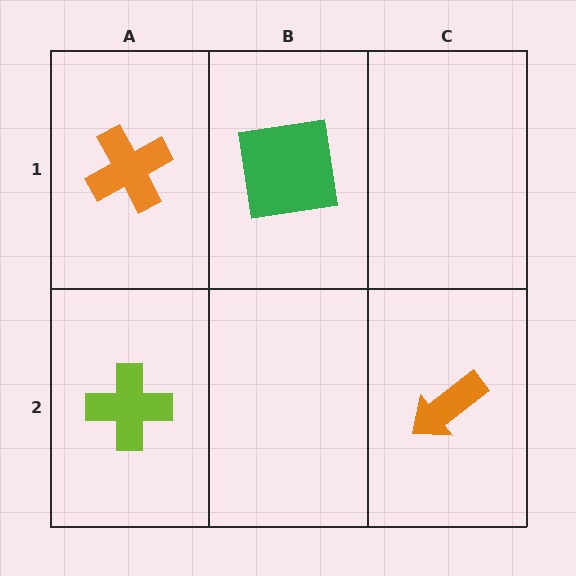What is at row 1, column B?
A green square.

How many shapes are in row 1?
2 shapes.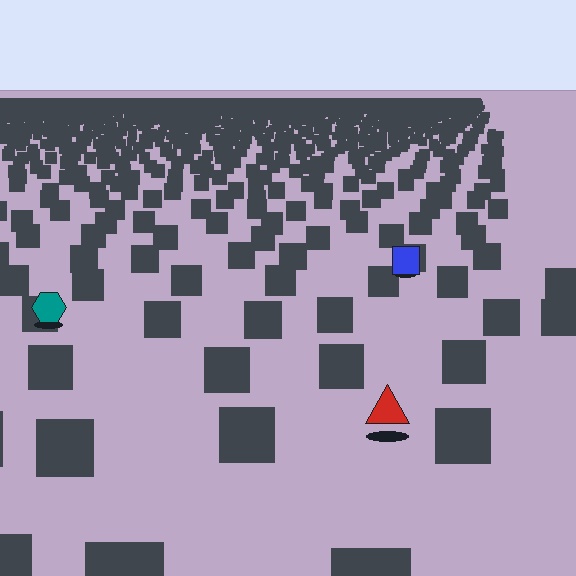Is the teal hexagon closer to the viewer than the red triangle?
No. The red triangle is closer — you can tell from the texture gradient: the ground texture is coarser near it.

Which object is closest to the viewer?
The red triangle is closest. The texture marks near it are larger and more spread out.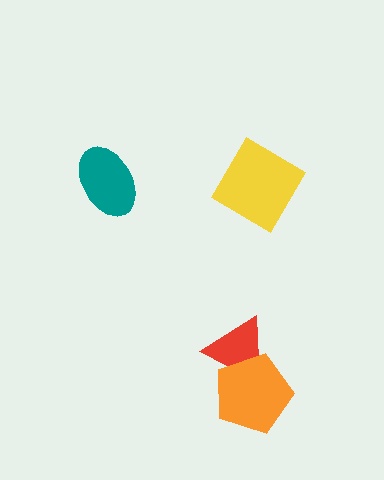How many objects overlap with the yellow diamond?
0 objects overlap with the yellow diamond.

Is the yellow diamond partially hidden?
No, no other shape covers it.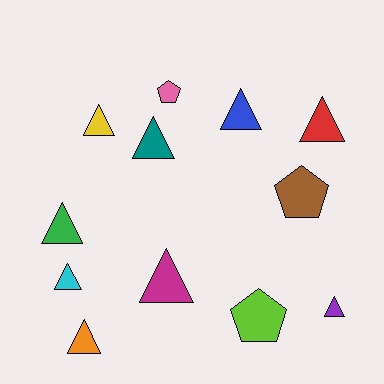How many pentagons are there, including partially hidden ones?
There are 3 pentagons.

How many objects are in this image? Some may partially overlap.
There are 12 objects.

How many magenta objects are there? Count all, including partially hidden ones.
There is 1 magenta object.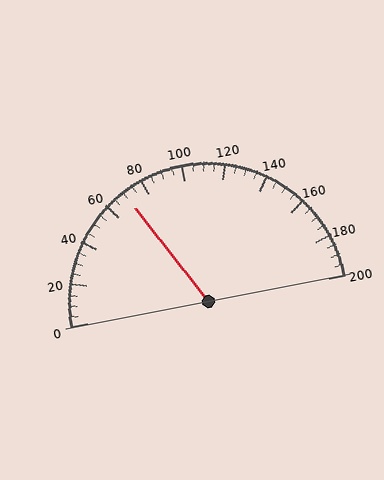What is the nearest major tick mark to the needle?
The nearest major tick mark is 80.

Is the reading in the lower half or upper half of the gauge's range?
The reading is in the lower half of the range (0 to 200).